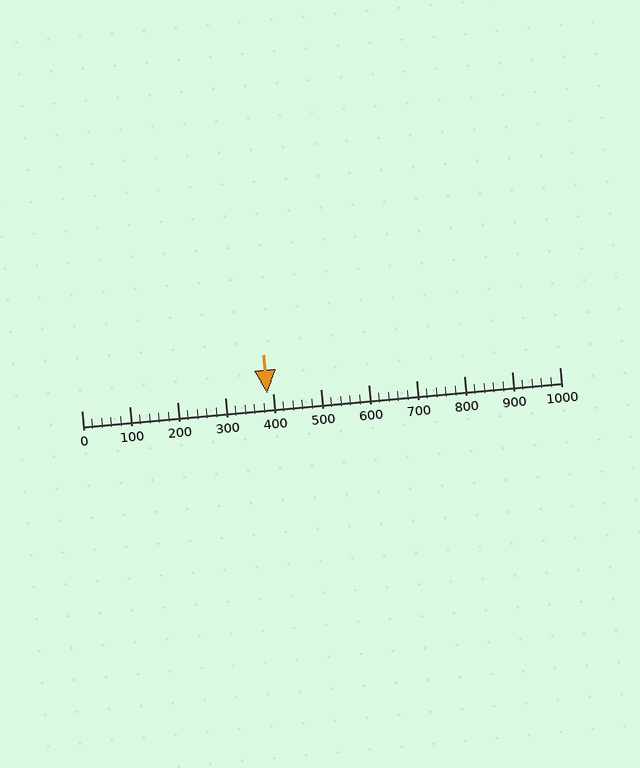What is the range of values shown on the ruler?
The ruler shows values from 0 to 1000.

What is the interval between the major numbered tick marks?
The major tick marks are spaced 100 units apart.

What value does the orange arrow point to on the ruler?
The orange arrow points to approximately 388.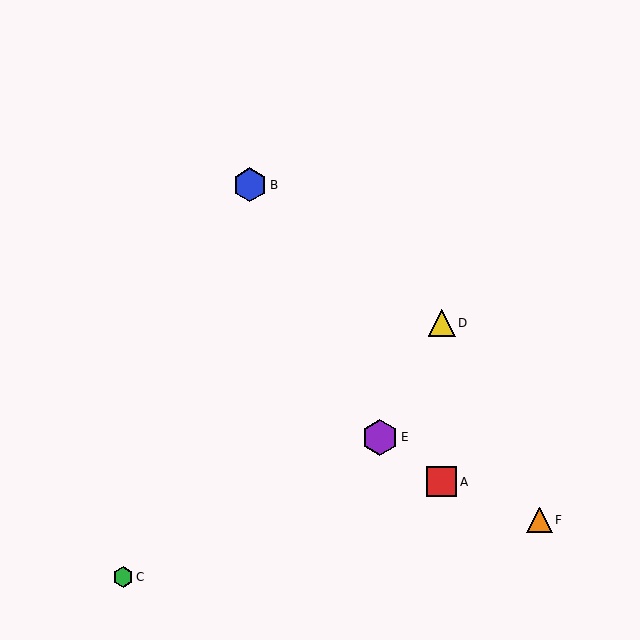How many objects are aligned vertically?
2 objects (A, D) are aligned vertically.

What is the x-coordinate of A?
Object A is at x≈442.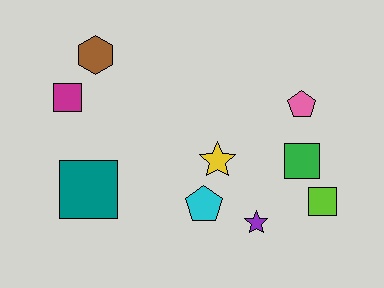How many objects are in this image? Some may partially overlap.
There are 9 objects.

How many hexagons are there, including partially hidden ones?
There is 1 hexagon.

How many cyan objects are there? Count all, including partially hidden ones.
There is 1 cyan object.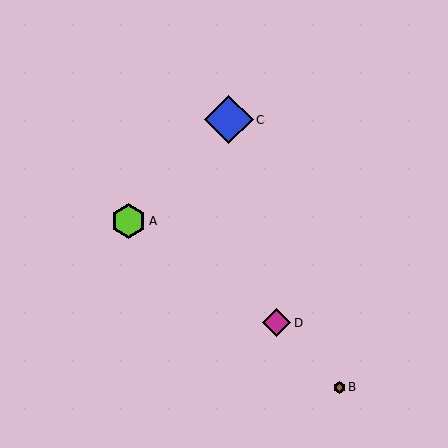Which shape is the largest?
The blue diamond (labeled C) is the largest.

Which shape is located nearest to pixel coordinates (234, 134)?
The blue diamond (labeled C) at (229, 120) is nearest to that location.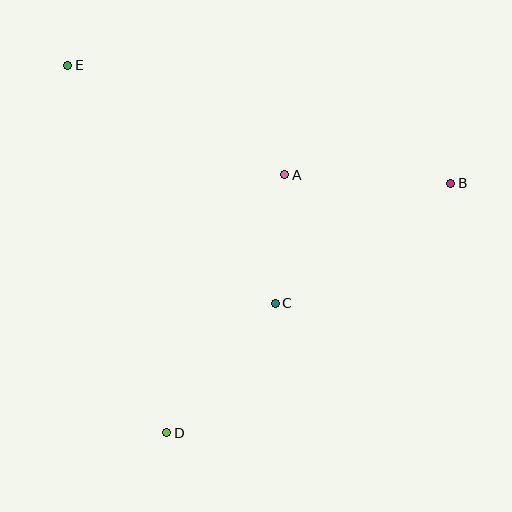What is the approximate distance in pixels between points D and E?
The distance between D and E is approximately 380 pixels.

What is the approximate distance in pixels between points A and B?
The distance between A and B is approximately 166 pixels.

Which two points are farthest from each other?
Points B and E are farthest from each other.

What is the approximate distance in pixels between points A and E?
The distance between A and E is approximately 243 pixels.